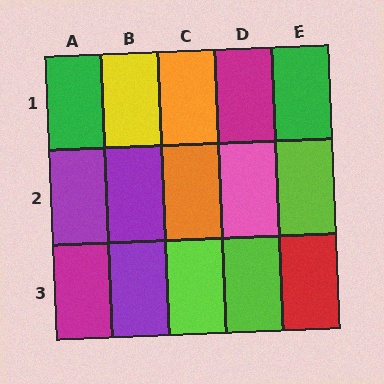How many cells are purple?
3 cells are purple.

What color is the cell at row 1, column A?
Green.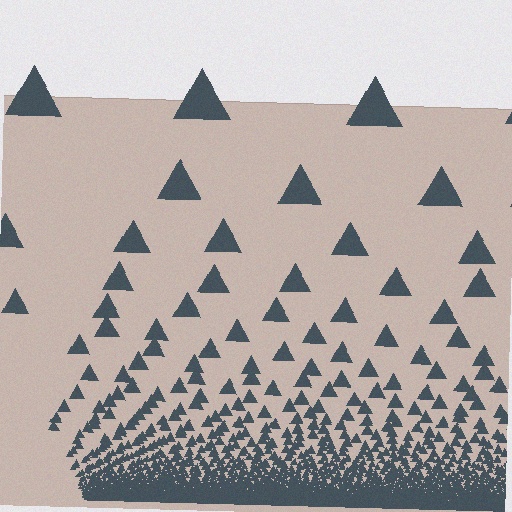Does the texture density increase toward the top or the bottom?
Density increases toward the bottom.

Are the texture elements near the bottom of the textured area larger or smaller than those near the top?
Smaller. The gradient is inverted — elements near the bottom are smaller and denser.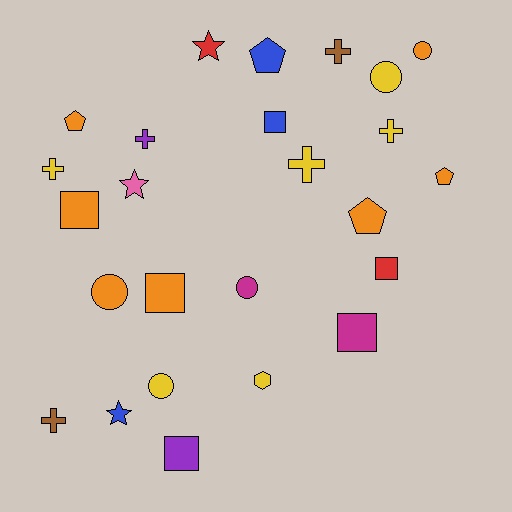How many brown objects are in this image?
There are 2 brown objects.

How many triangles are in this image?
There are no triangles.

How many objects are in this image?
There are 25 objects.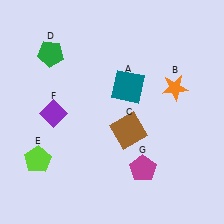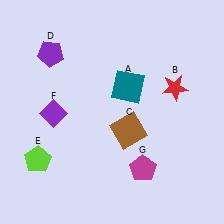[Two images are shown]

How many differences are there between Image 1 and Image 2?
There are 2 differences between the two images.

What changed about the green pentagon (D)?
In Image 1, D is green. In Image 2, it changed to purple.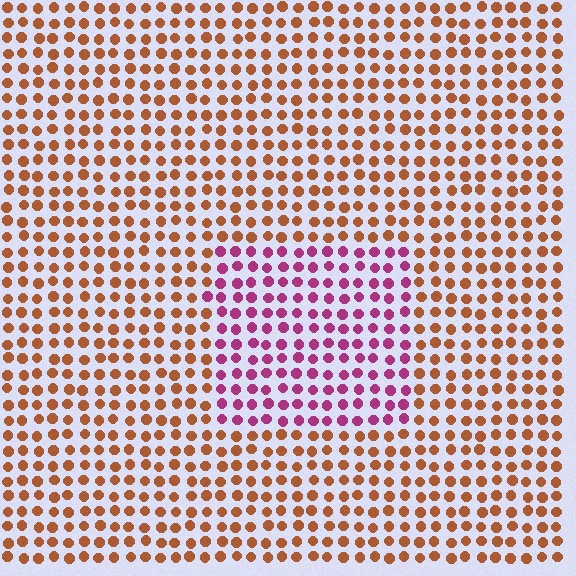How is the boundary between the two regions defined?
The boundary is defined purely by a slight shift in hue (about 58 degrees). Spacing, size, and orientation are identical on both sides.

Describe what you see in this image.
The image is filled with small brown elements in a uniform arrangement. A rectangle-shaped region is visible where the elements are tinted to a slightly different hue, forming a subtle color boundary.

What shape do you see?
I see a rectangle.